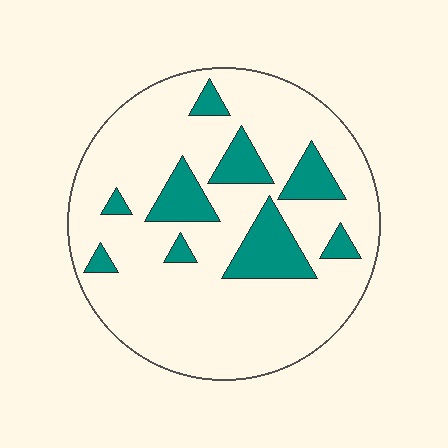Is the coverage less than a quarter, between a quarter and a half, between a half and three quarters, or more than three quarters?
Less than a quarter.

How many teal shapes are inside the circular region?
9.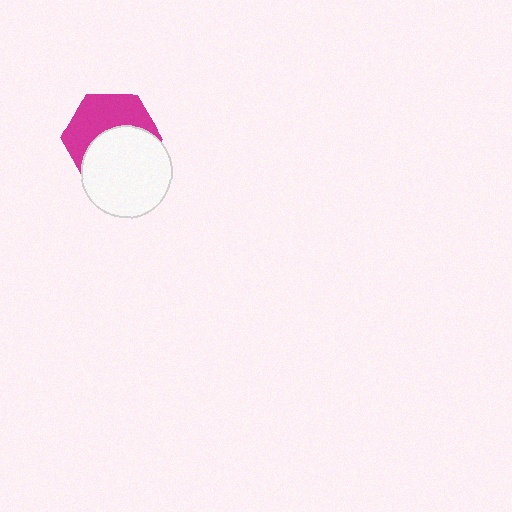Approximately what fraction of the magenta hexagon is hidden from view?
Roughly 51% of the magenta hexagon is hidden behind the white circle.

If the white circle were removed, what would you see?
You would see the complete magenta hexagon.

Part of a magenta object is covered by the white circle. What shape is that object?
It is a hexagon.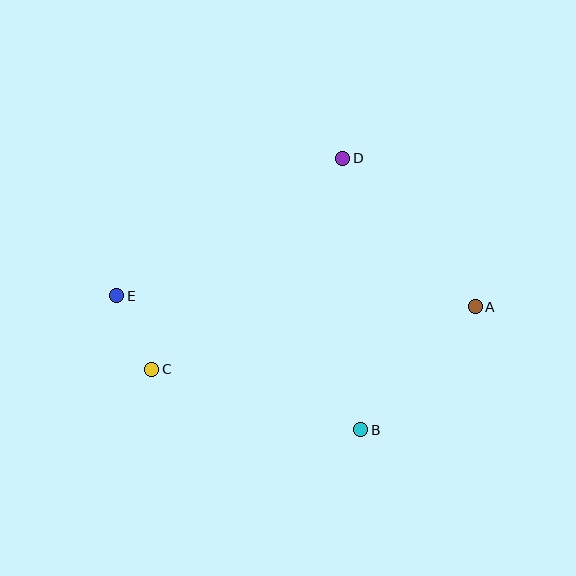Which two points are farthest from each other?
Points A and E are farthest from each other.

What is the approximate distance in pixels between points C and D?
The distance between C and D is approximately 285 pixels.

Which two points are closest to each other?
Points C and E are closest to each other.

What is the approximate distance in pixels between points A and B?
The distance between A and B is approximately 168 pixels.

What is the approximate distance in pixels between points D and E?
The distance between D and E is approximately 264 pixels.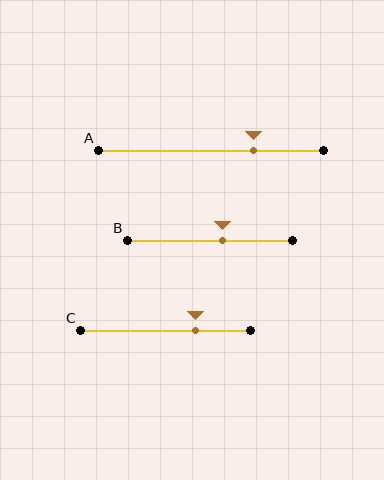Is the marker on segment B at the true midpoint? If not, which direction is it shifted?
No, the marker on segment B is shifted to the right by about 8% of the segment length.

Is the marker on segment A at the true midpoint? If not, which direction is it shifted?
No, the marker on segment A is shifted to the right by about 19% of the segment length.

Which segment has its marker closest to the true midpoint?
Segment B has its marker closest to the true midpoint.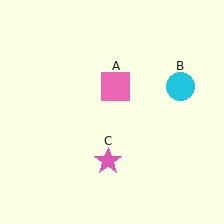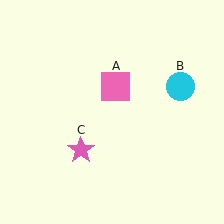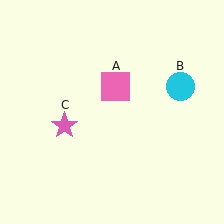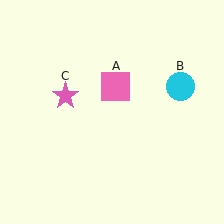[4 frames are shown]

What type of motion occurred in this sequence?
The pink star (object C) rotated clockwise around the center of the scene.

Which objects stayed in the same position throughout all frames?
Pink square (object A) and cyan circle (object B) remained stationary.